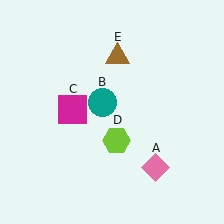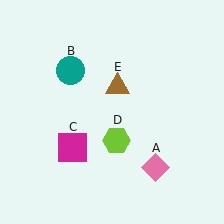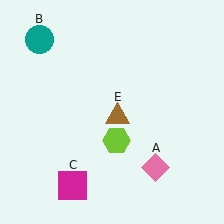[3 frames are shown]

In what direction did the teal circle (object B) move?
The teal circle (object B) moved up and to the left.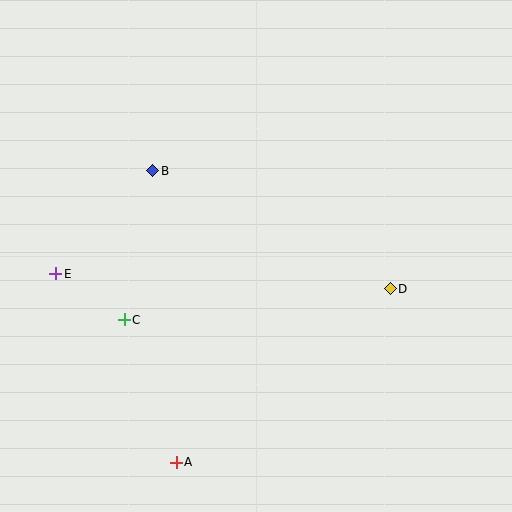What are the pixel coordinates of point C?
Point C is at (124, 320).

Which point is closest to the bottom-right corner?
Point D is closest to the bottom-right corner.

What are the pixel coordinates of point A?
Point A is at (176, 462).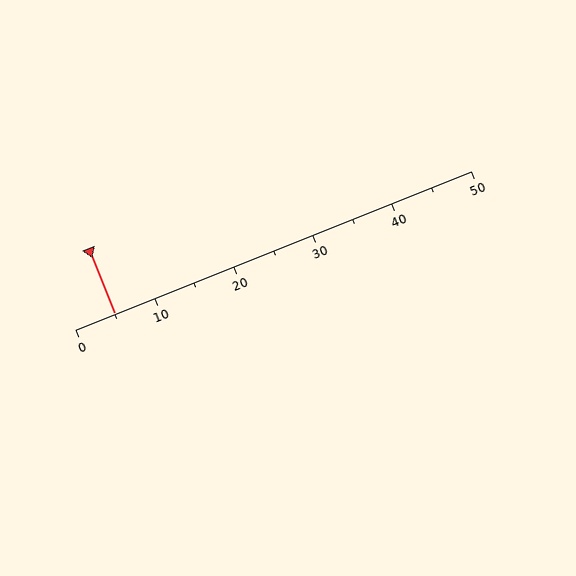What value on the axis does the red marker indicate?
The marker indicates approximately 5.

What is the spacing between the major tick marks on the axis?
The major ticks are spaced 10 apart.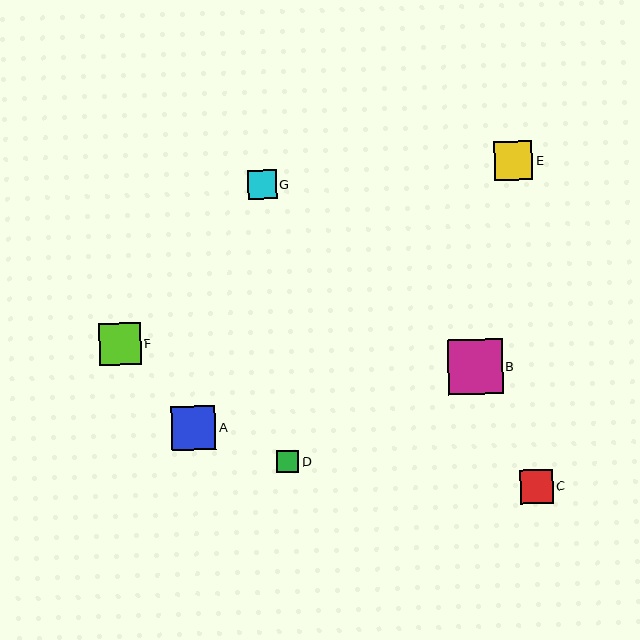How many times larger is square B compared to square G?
Square B is approximately 1.9 times the size of square G.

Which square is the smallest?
Square D is the smallest with a size of approximately 22 pixels.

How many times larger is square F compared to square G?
Square F is approximately 1.5 times the size of square G.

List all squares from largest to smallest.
From largest to smallest: B, A, F, E, C, G, D.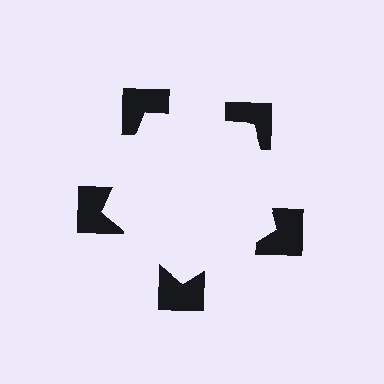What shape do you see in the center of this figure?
An illusory pentagon — its edges are inferred from the aligned wedge cuts in the notched squares, not physically drawn.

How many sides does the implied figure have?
5 sides.